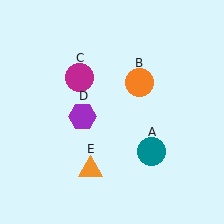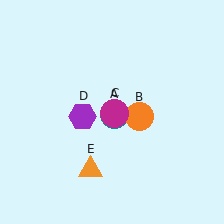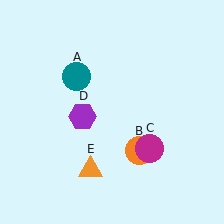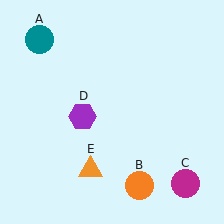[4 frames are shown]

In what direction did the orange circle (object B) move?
The orange circle (object B) moved down.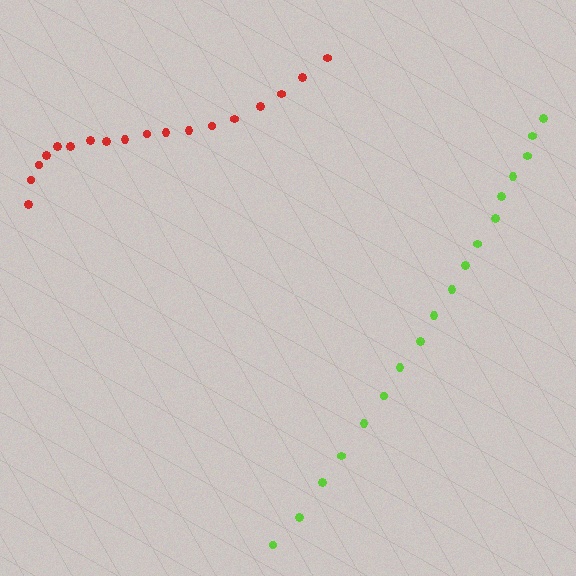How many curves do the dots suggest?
There are 2 distinct paths.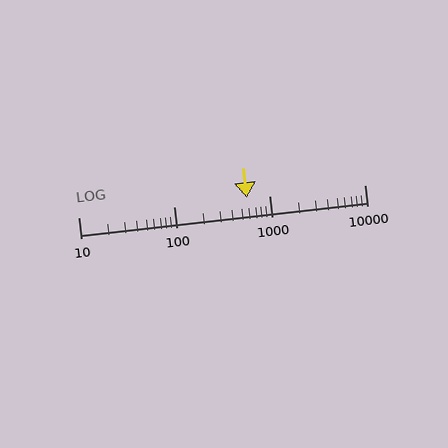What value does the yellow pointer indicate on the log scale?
The pointer indicates approximately 580.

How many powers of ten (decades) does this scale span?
The scale spans 3 decades, from 10 to 10000.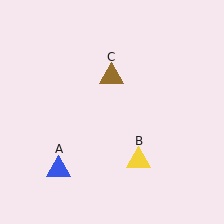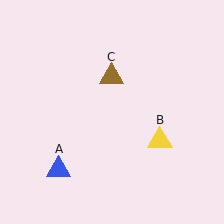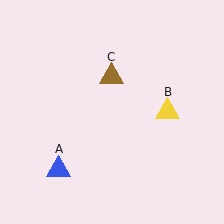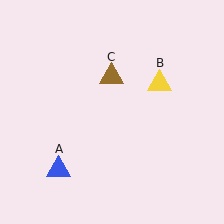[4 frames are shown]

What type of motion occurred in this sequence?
The yellow triangle (object B) rotated counterclockwise around the center of the scene.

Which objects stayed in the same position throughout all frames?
Blue triangle (object A) and brown triangle (object C) remained stationary.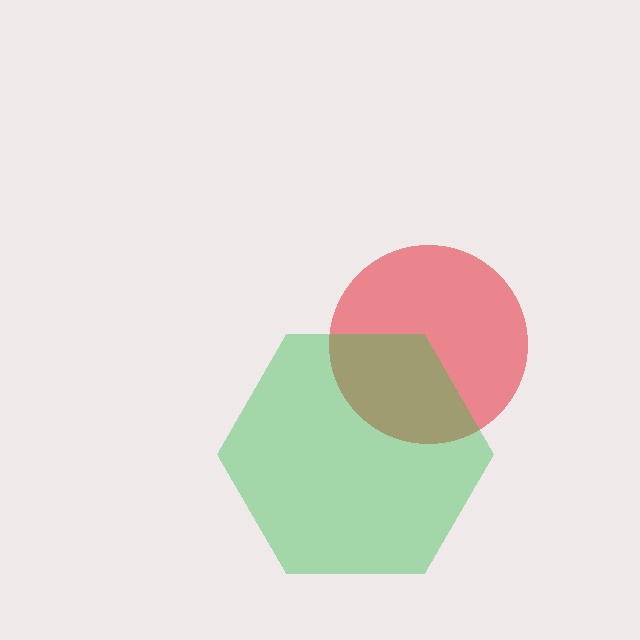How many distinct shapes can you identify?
There are 2 distinct shapes: a red circle, a green hexagon.